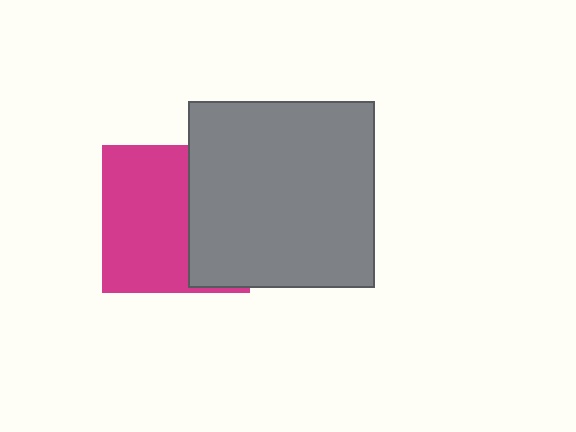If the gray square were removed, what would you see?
You would see the complete magenta square.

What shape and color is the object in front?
The object in front is a gray square.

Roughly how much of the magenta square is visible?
About half of it is visible (roughly 60%).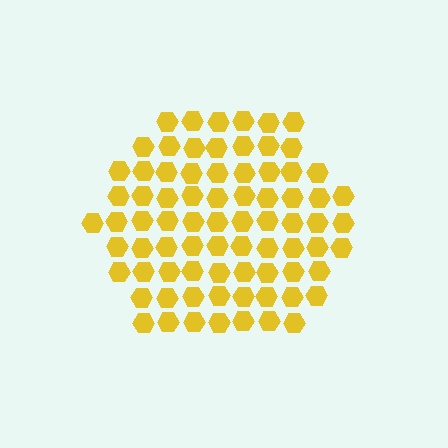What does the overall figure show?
The overall figure shows a hexagon.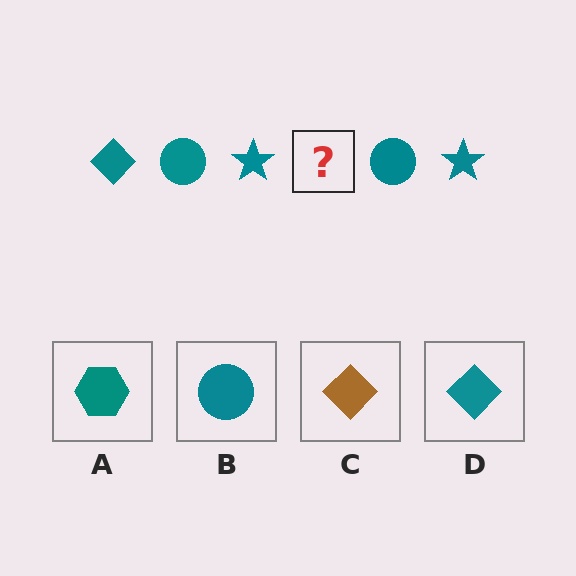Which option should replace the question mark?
Option D.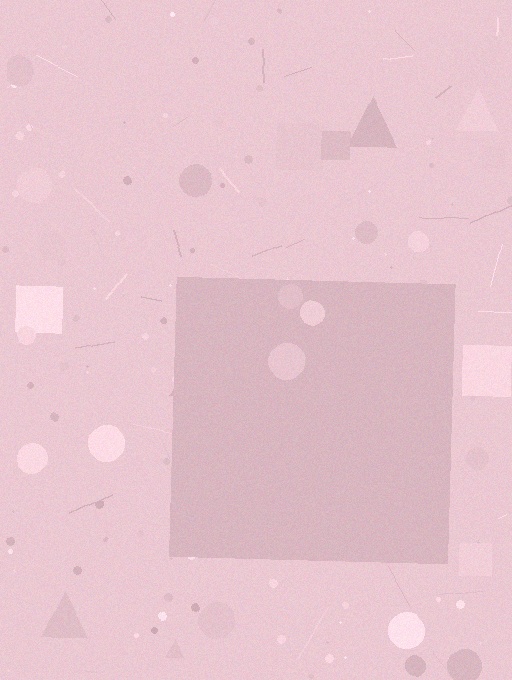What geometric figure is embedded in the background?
A square is embedded in the background.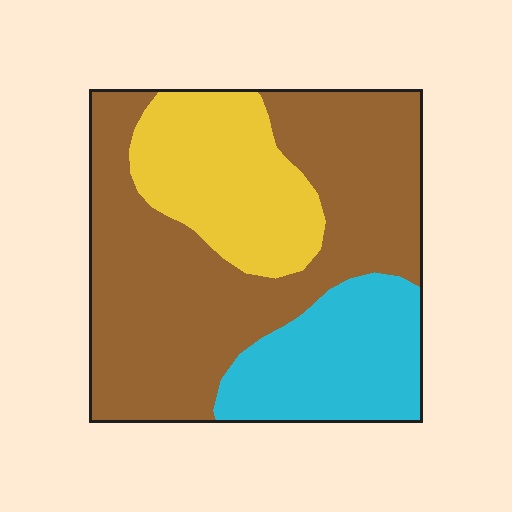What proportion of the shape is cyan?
Cyan takes up about one fifth (1/5) of the shape.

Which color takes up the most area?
Brown, at roughly 55%.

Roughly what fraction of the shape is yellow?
Yellow takes up about one quarter (1/4) of the shape.